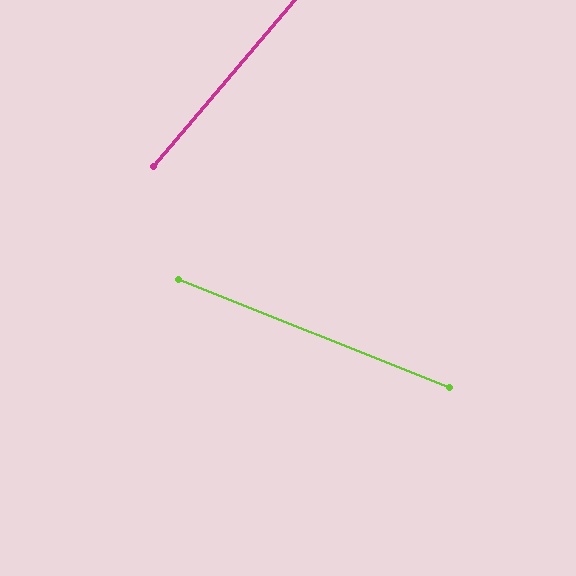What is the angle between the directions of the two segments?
Approximately 72 degrees.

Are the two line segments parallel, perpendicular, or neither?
Neither parallel nor perpendicular — they differ by about 72°.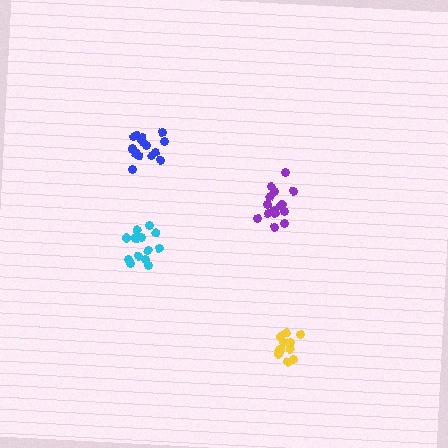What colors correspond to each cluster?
The clusters are colored: blue, cyan, purple, yellow.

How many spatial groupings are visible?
There are 4 spatial groupings.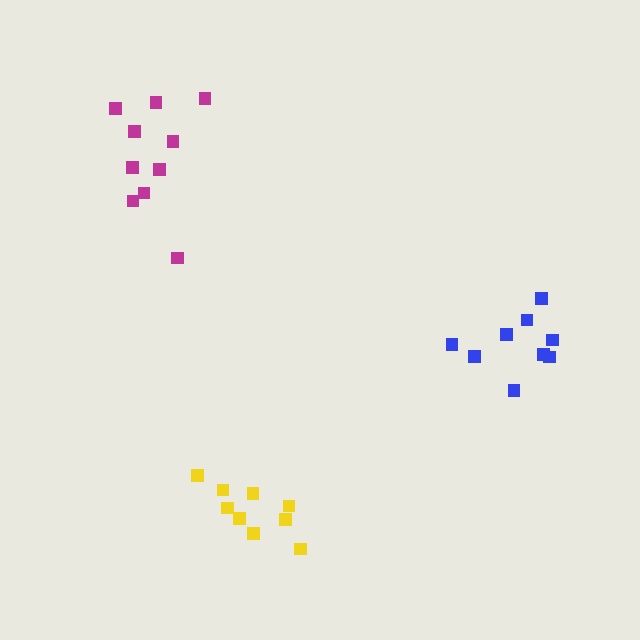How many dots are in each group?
Group 1: 9 dots, Group 2: 9 dots, Group 3: 10 dots (28 total).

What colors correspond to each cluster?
The clusters are colored: yellow, blue, magenta.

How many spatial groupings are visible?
There are 3 spatial groupings.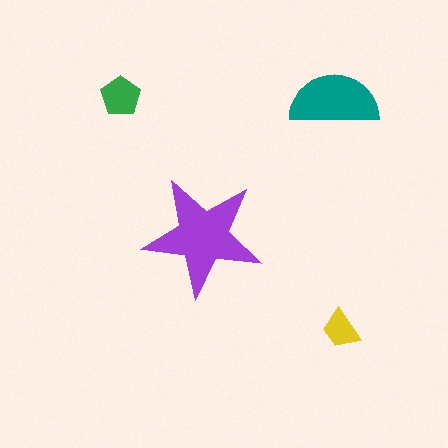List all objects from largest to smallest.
The purple star, the teal semicircle, the green pentagon, the yellow trapezoid.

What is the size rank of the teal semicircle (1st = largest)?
2nd.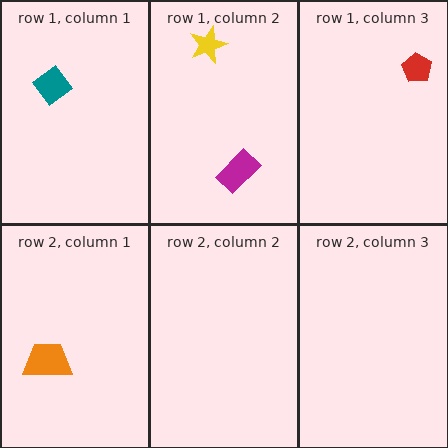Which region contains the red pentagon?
The row 1, column 3 region.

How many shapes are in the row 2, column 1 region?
1.